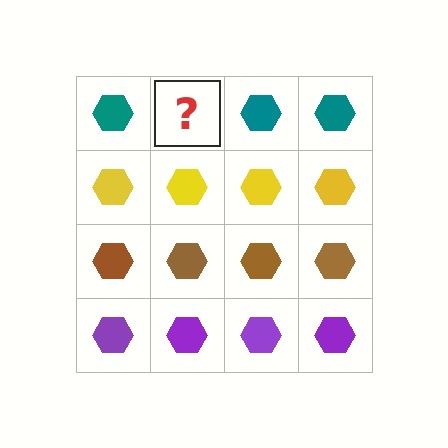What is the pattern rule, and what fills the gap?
The rule is that each row has a consistent color. The gap should be filled with a teal hexagon.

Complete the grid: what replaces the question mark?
The question mark should be replaced with a teal hexagon.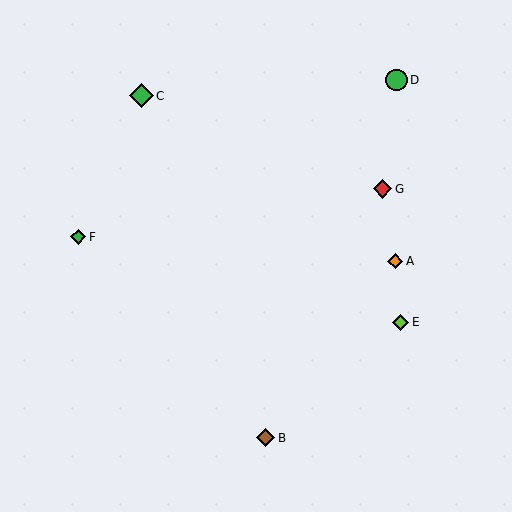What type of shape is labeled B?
Shape B is a brown diamond.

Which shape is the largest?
The green diamond (labeled C) is the largest.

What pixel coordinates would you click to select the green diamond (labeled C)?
Click at (142, 96) to select the green diamond C.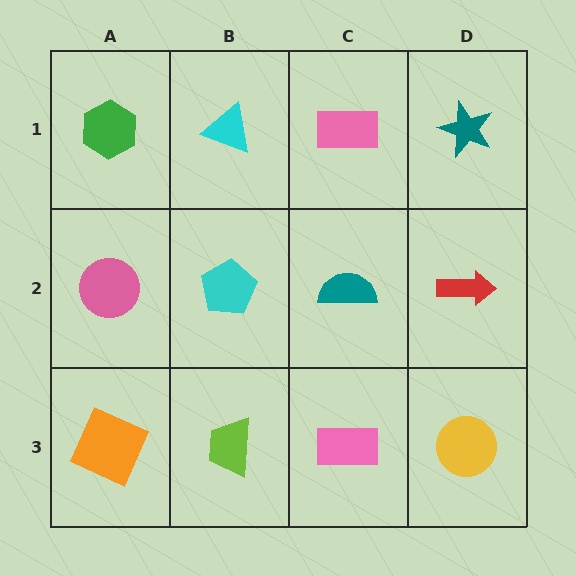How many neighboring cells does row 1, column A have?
2.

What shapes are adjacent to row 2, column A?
A green hexagon (row 1, column A), an orange square (row 3, column A), a cyan pentagon (row 2, column B).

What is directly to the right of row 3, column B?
A pink rectangle.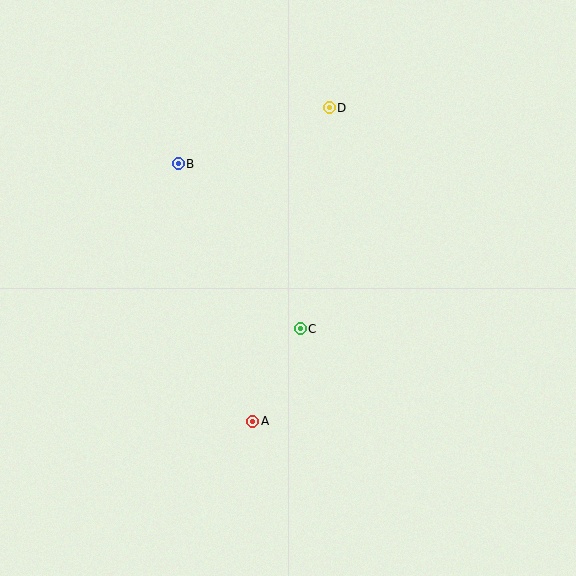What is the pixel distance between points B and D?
The distance between B and D is 161 pixels.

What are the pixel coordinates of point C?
Point C is at (300, 329).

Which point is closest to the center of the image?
Point C at (300, 329) is closest to the center.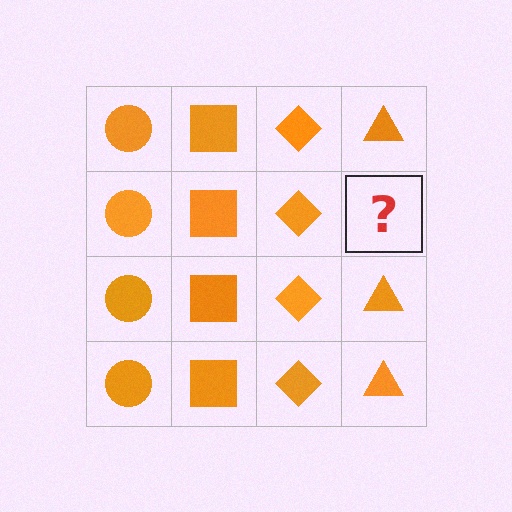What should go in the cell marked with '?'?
The missing cell should contain an orange triangle.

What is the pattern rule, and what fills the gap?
The rule is that each column has a consistent shape. The gap should be filled with an orange triangle.